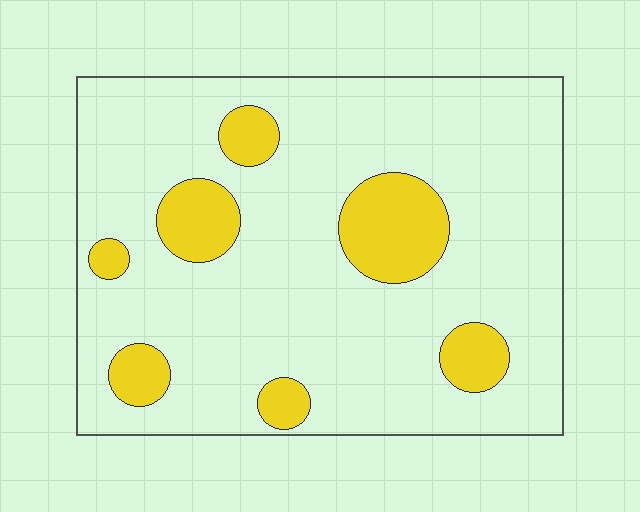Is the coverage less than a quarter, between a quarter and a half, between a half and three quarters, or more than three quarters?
Less than a quarter.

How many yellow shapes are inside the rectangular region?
7.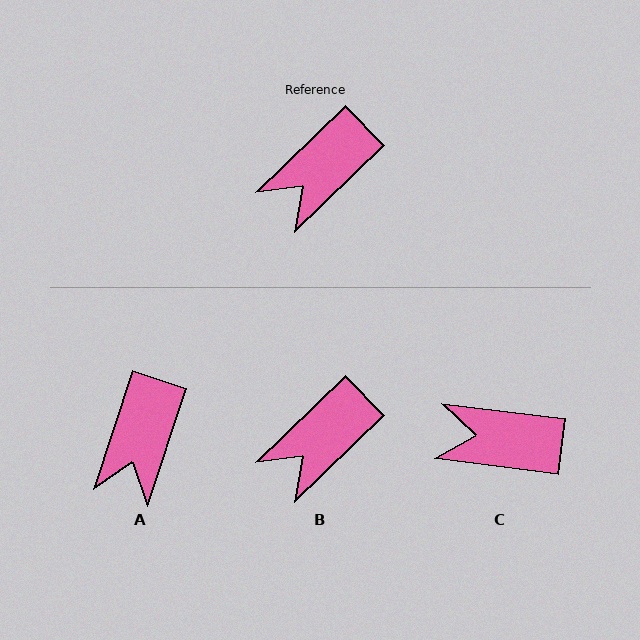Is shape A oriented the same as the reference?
No, it is off by about 28 degrees.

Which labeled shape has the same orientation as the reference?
B.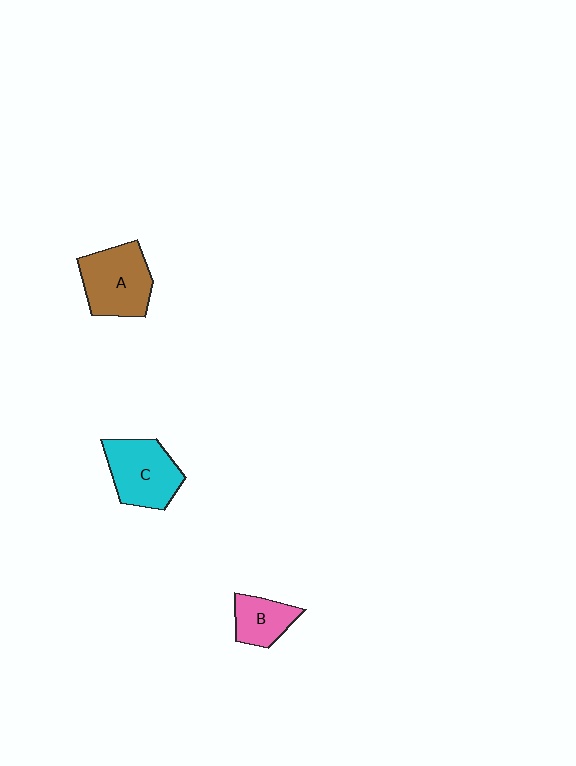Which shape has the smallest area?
Shape B (pink).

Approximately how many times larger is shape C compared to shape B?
Approximately 1.6 times.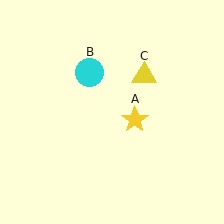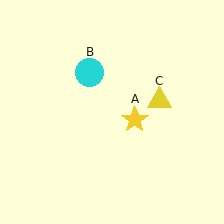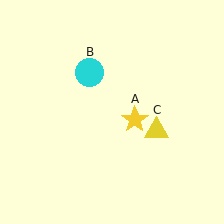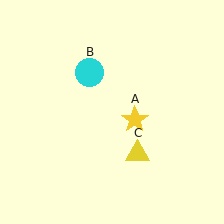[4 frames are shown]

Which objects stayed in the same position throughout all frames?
Yellow star (object A) and cyan circle (object B) remained stationary.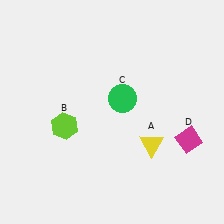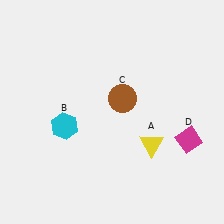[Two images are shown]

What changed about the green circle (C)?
In Image 1, C is green. In Image 2, it changed to brown.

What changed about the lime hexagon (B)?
In Image 1, B is lime. In Image 2, it changed to cyan.